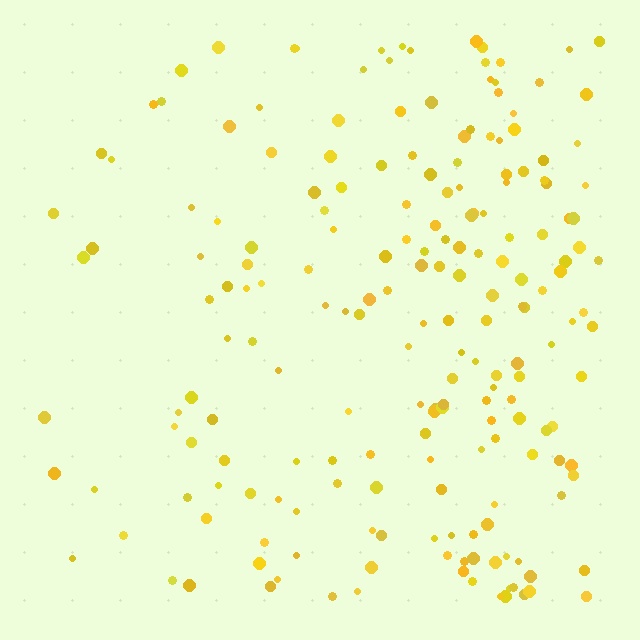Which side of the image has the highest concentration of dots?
The right.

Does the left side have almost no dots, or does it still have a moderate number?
Still a moderate number, just noticeably fewer than the right.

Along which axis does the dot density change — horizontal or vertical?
Horizontal.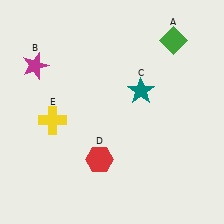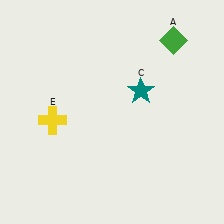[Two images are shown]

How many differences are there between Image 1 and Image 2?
There are 2 differences between the two images.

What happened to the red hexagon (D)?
The red hexagon (D) was removed in Image 2. It was in the bottom-left area of Image 1.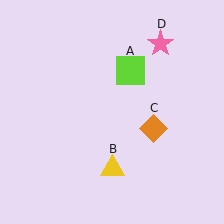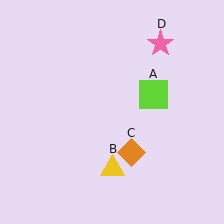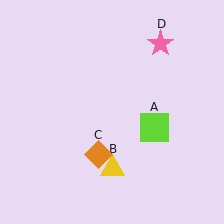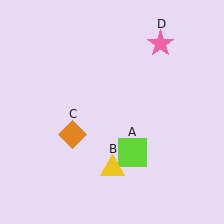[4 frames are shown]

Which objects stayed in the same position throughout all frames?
Yellow triangle (object B) and pink star (object D) remained stationary.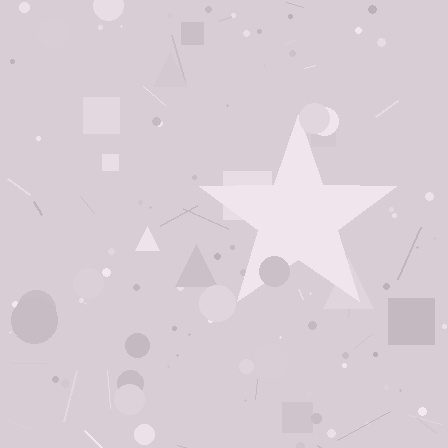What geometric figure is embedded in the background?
A star is embedded in the background.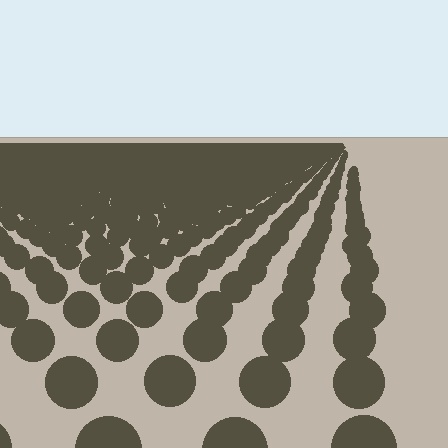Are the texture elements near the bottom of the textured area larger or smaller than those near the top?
Larger. Near the bottom, elements are closer to the viewer and appear at a bigger on-screen size.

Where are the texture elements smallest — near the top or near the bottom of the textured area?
Near the top.